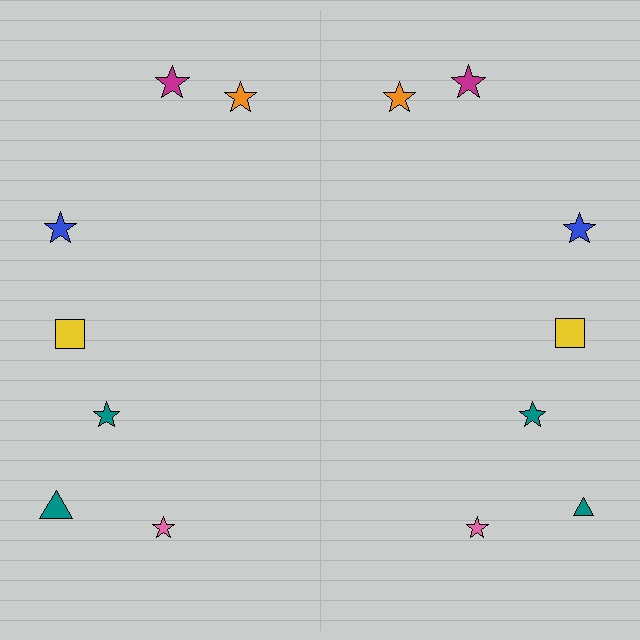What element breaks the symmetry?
The teal triangle on the right side has a different size than its mirror counterpart.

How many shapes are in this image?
There are 14 shapes in this image.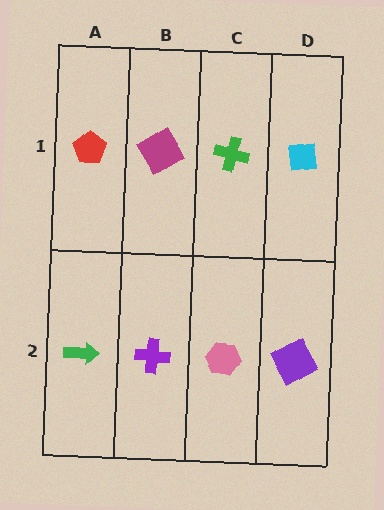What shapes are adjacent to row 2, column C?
A green cross (row 1, column C), a purple cross (row 2, column B), a purple square (row 2, column D).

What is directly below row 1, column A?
A green arrow.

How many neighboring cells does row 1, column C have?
3.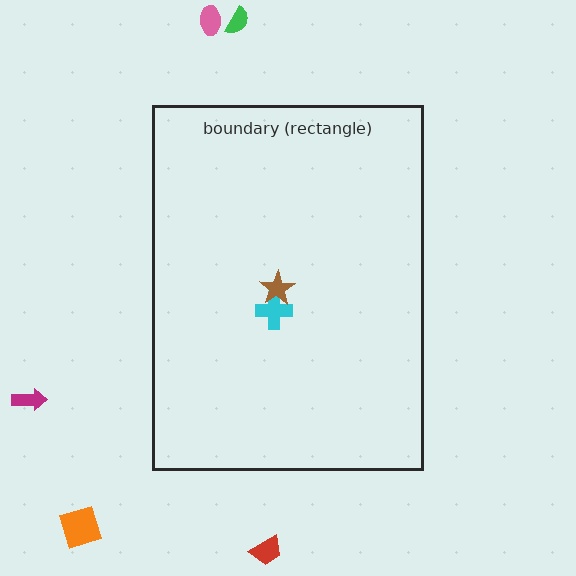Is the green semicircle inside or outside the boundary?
Outside.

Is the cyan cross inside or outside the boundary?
Inside.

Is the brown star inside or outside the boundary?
Inside.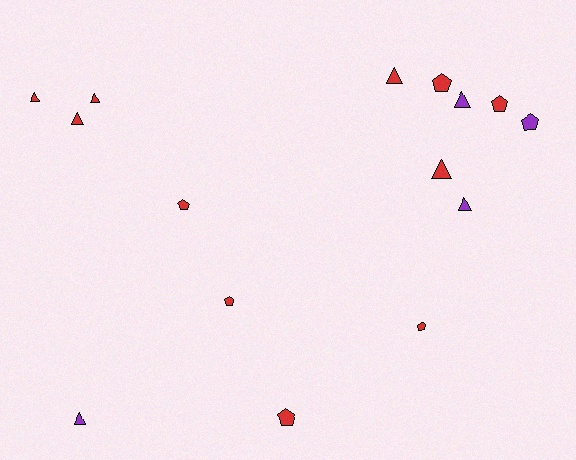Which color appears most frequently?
Red, with 11 objects.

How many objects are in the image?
There are 15 objects.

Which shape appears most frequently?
Triangle, with 8 objects.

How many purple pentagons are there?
There is 1 purple pentagon.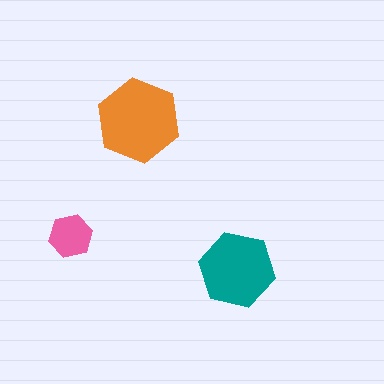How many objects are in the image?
There are 3 objects in the image.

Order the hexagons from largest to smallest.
the orange one, the teal one, the pink one.